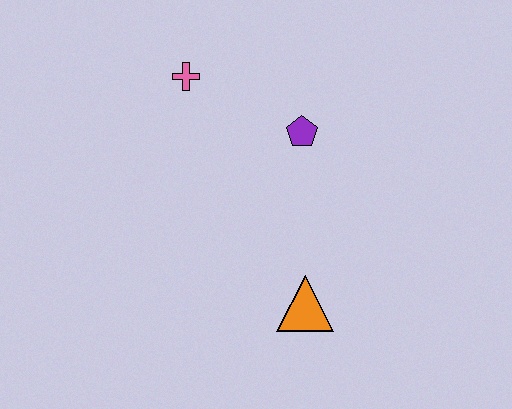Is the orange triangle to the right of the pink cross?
Yes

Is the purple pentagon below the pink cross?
Yes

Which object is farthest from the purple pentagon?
The orange triangle is farthest from the purple pentagon.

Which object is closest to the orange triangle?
The purple pentagon is closest to the orange triangle.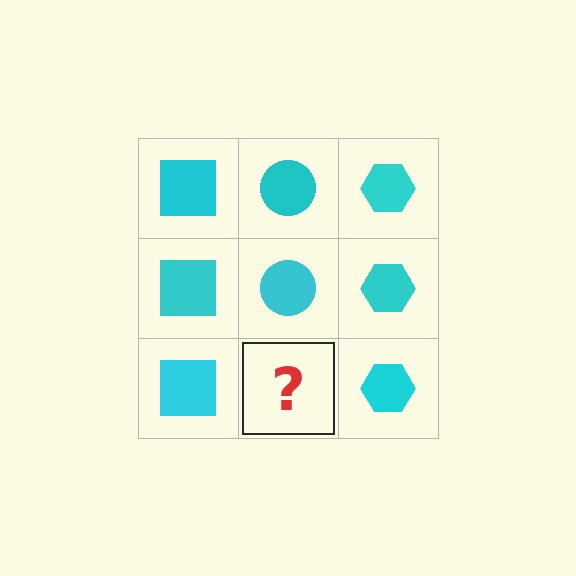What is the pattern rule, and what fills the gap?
The rule is that each column has a consistent shape. The gap should be filled with a cyan circle.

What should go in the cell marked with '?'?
The missing cell should contain a cyan circle.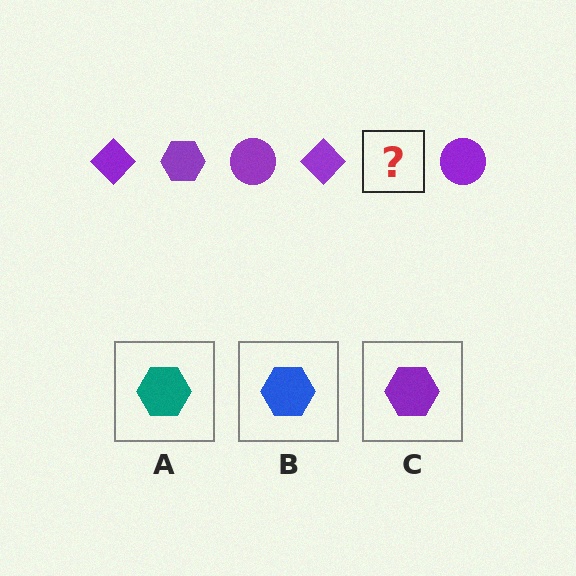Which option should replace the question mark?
Option C.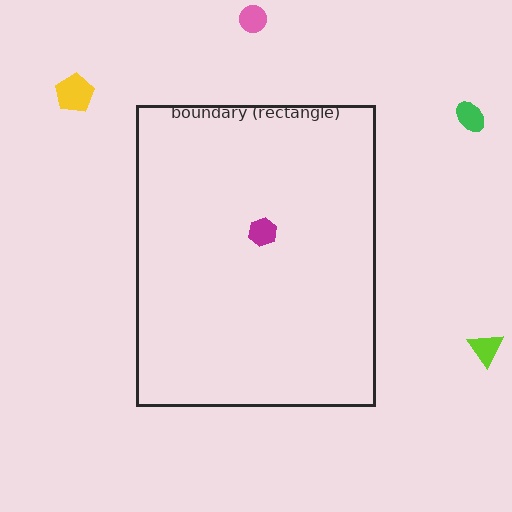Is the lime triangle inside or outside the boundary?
Outside.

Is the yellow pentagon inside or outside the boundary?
Outside.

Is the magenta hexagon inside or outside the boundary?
Inside.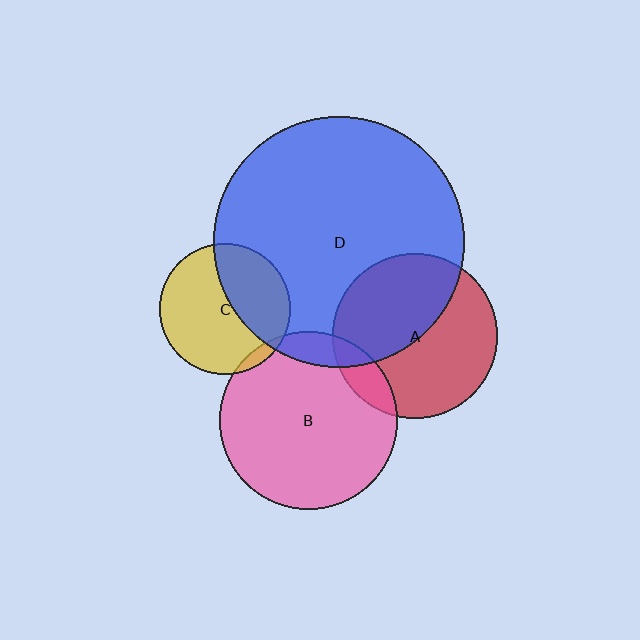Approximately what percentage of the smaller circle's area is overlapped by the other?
Approximately 40%.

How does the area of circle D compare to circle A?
Approximately 2.3 times.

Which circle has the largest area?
Circle D (blue).